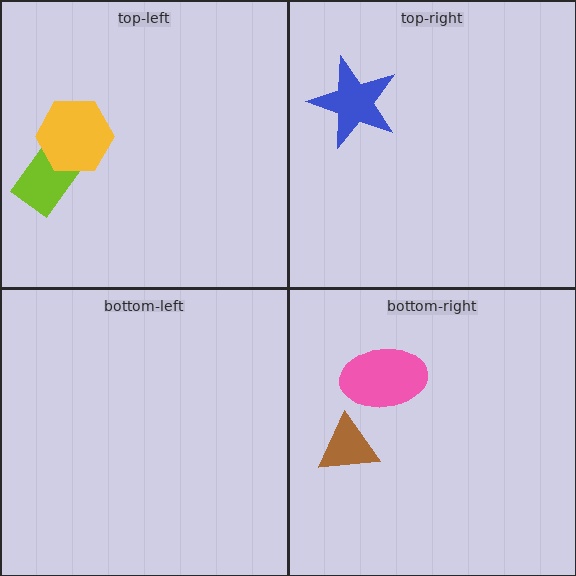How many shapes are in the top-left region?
2.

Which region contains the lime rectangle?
The top-left region.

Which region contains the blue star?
The top-right region.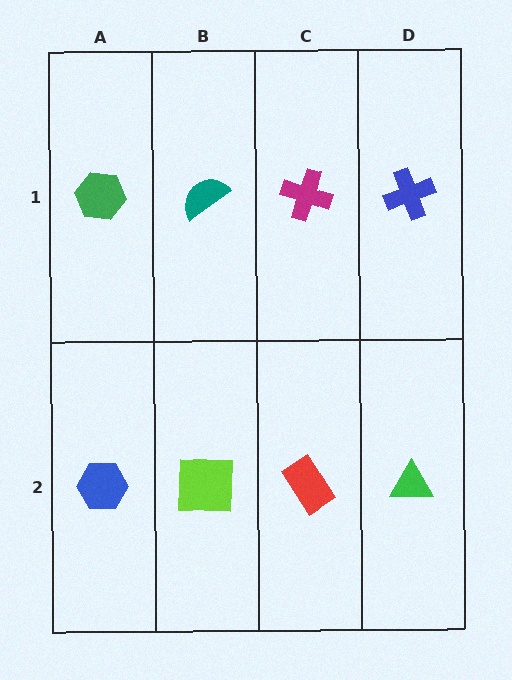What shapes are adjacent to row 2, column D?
A blue cross (row 1, column D), a red rectangle (row 2, column C).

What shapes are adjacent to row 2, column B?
A teal semicircle (row 1, column B), a blue hexagon (row 2, column A), a red rectangle (row 2, column C).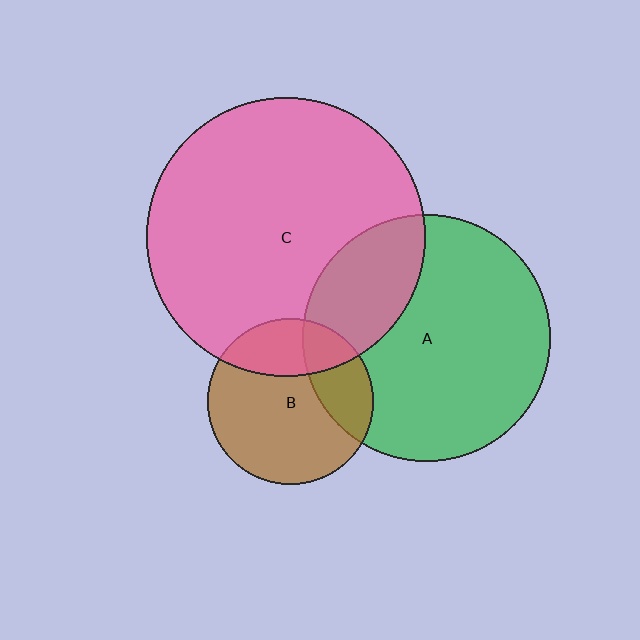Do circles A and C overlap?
Yes.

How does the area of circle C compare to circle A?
Approximately 1.3 times.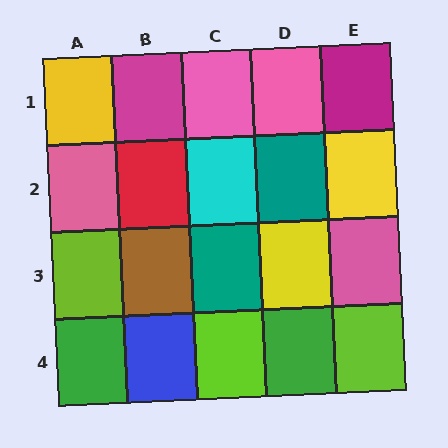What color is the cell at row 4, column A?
Green.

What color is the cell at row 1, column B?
Magenta.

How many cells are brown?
1 cell is brown.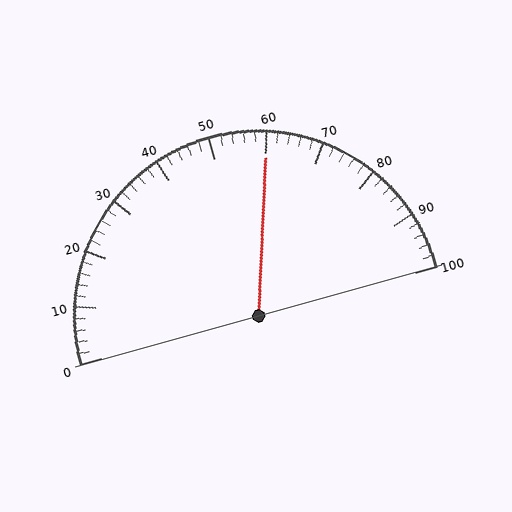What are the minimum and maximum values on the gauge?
The gauge ranges from 0 to 100.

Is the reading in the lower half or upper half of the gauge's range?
The reading is in the upper half of the range (0 to 100).